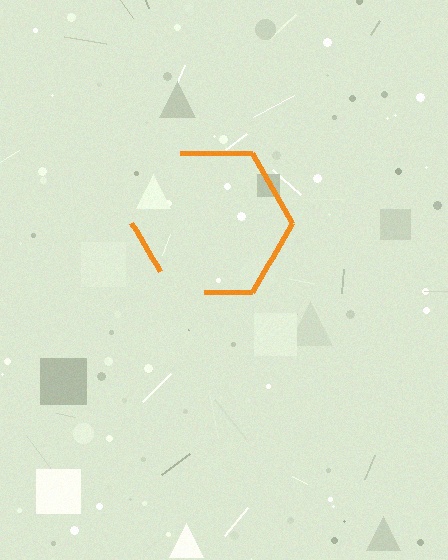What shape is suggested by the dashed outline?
The dashed outline suggests a hexagon.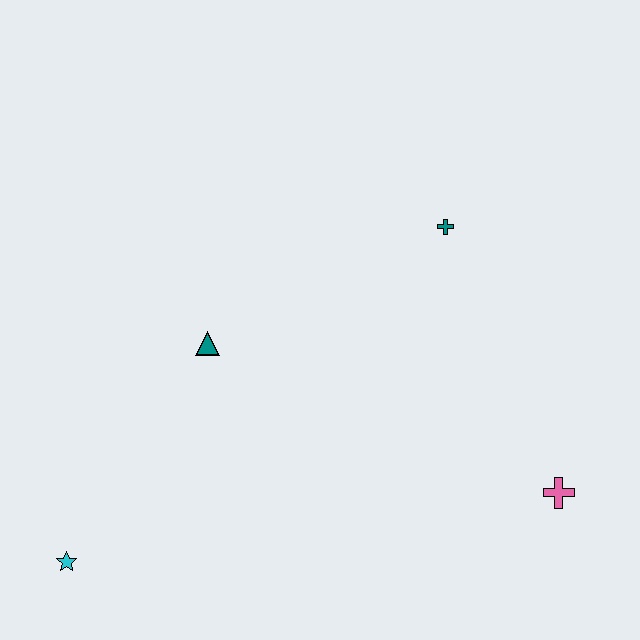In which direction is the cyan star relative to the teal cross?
The cyan star is to the left of the teal cross.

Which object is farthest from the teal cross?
The cyan star is farthest from the teal cross.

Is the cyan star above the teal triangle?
No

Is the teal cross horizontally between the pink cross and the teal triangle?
Yes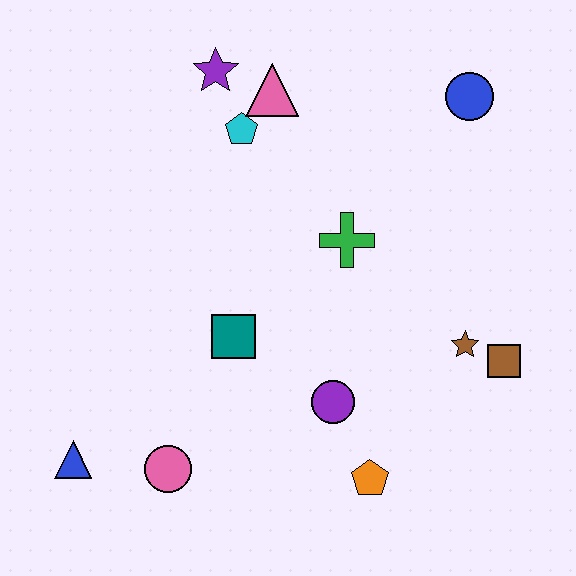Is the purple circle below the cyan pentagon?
Yes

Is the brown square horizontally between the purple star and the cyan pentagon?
No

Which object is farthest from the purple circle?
The purple star is farthest from the purple circle.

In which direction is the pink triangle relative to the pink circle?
The pink triangle is above the pink circle.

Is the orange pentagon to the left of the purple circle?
No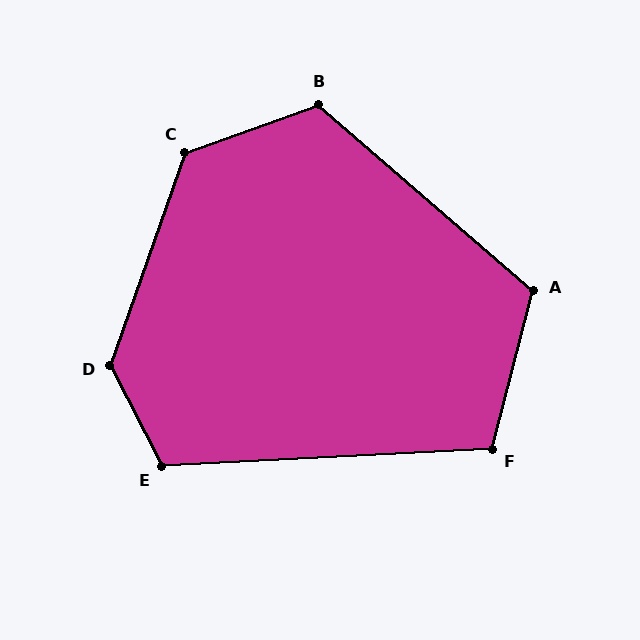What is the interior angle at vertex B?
Approximately 119 degrees (obtuse).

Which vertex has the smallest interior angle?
F, at approximately 107 degrees.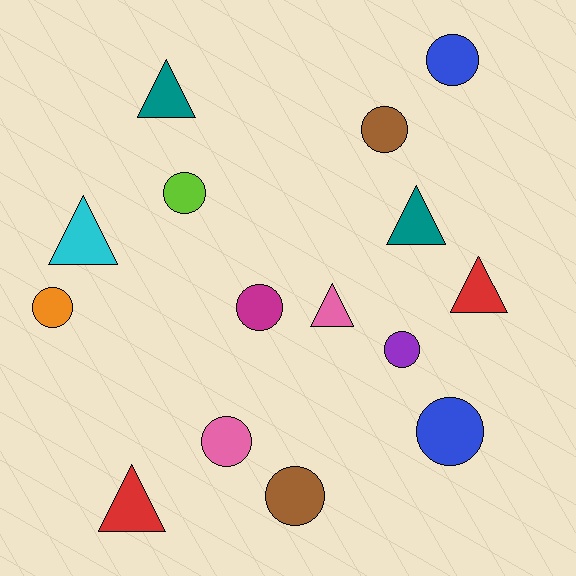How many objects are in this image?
There are 15 objects.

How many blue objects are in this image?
There are 2 blue objects.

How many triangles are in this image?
There are 6 triangles.